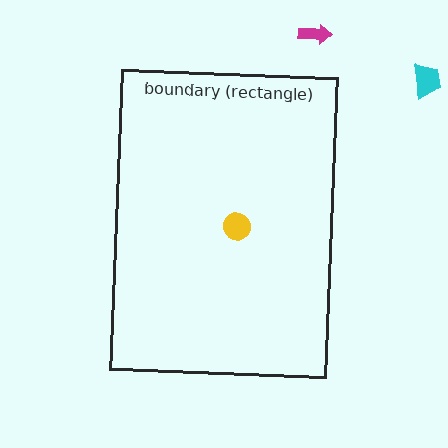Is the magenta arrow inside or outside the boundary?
Outside.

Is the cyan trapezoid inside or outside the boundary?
Outside.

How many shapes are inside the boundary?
1 inside, 2 outside.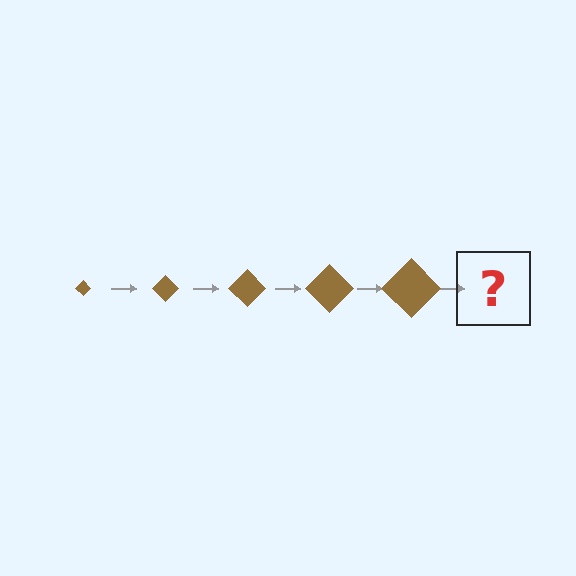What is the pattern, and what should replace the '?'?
The pattern is that the diamond gets progressively larger each step. The '?' should be a brown diamond, larger than the previous one.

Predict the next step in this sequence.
The next step is a brown diamond, larger than the previous one.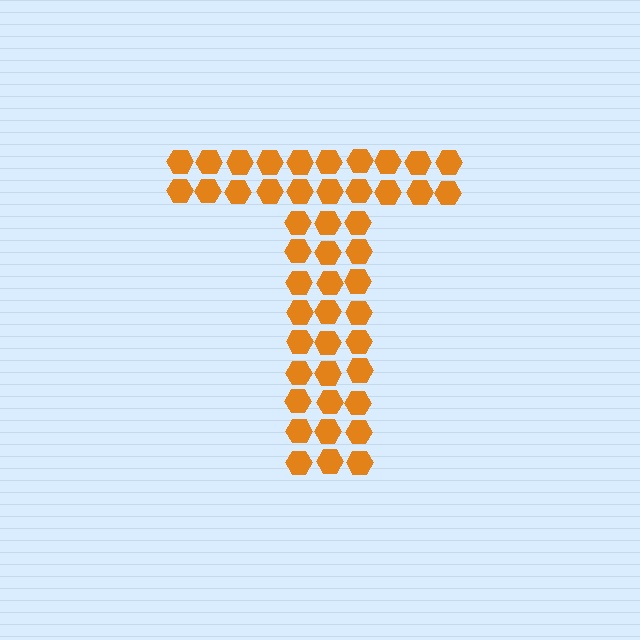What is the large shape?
The large shape is the letter T.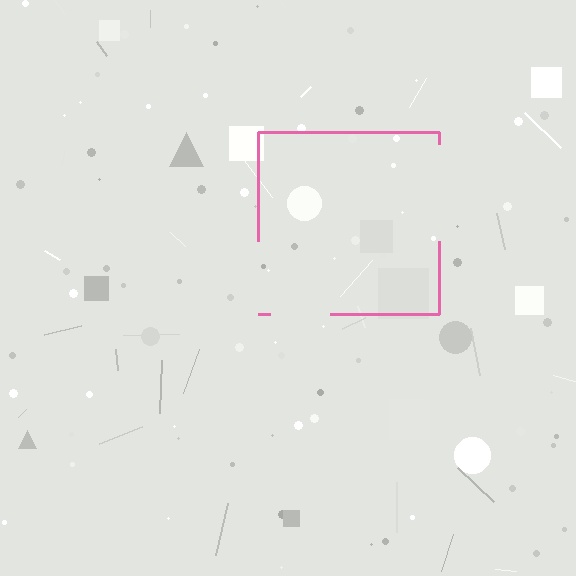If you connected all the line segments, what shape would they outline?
They would outline a square.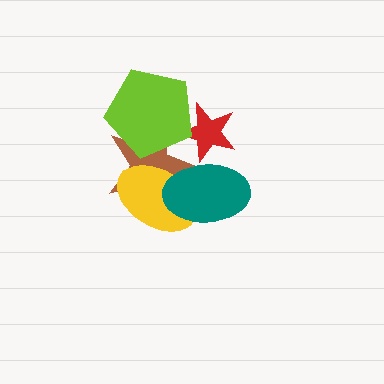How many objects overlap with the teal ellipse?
3 objects overlap with the teal ellipse.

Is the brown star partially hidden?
Yes, it is partially covered by another shape.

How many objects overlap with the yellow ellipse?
2 objects overlap with the yellow ellipse.